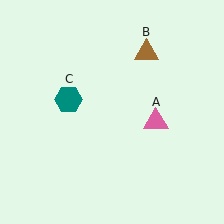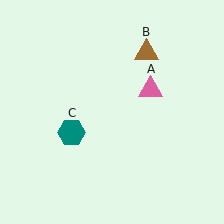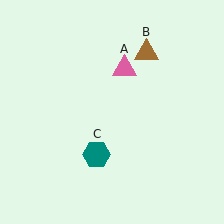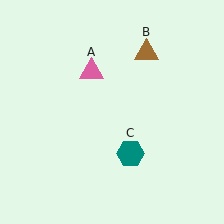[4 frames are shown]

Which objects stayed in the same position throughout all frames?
Brown triangle (object B) remained stationary.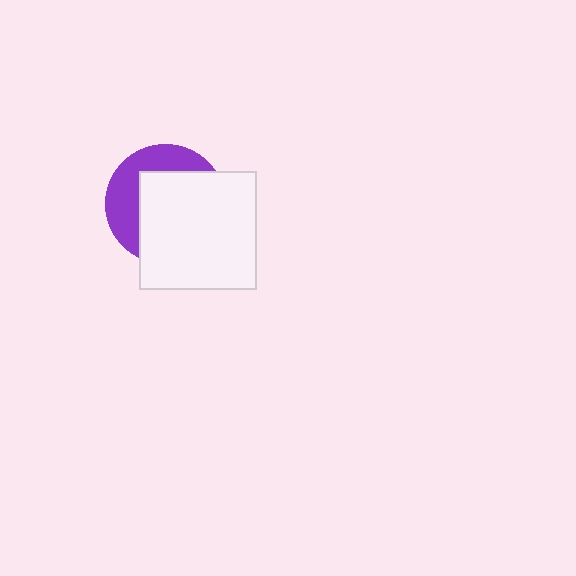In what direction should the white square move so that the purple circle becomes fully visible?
The white square should move toward the lower-right. That is the shortest direction to clear the overlap and leave the purple circle fully visible.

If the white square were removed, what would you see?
You would see the complete purple circle.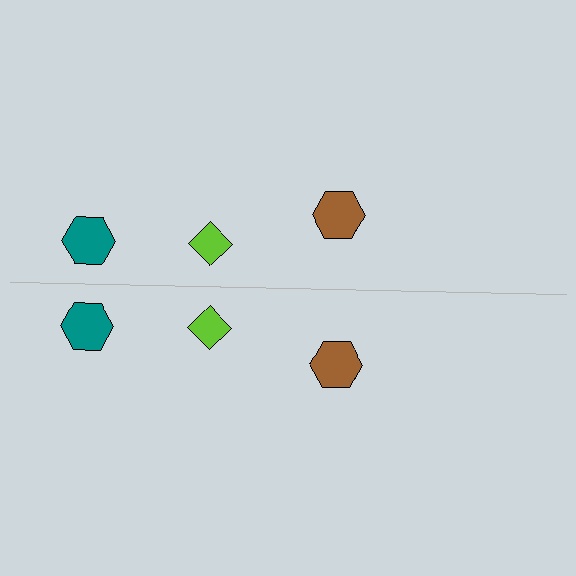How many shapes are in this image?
There are 6 shapes in this image.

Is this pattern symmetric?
Yes, this pattern has bilateral (reflection) symmetry.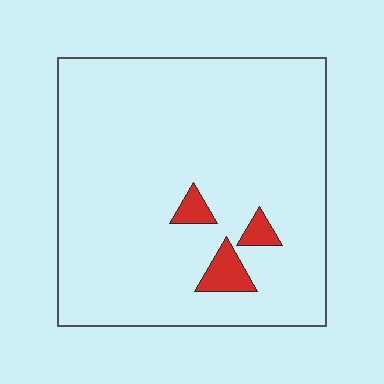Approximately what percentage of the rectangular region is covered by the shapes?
Approximately 5%.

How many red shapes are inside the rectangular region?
3.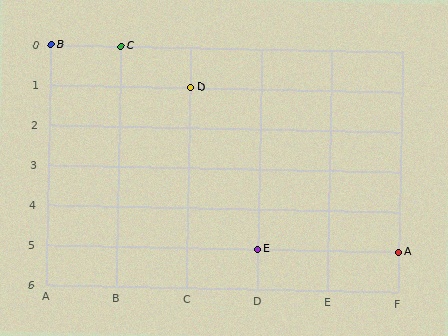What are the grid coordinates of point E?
Point E is at grid coordinates (D, 5).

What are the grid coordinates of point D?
Point D is at grid coordinates (C, 1).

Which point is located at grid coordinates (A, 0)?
Point B is at (A, 0).